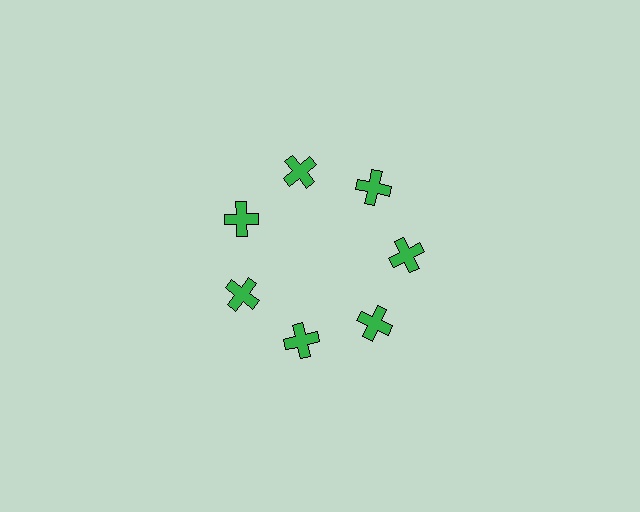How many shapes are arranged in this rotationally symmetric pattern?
There are 7 shapes, arranged in 7 groups of 1.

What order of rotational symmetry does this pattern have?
This pattern has 7-fold rotational symmetry.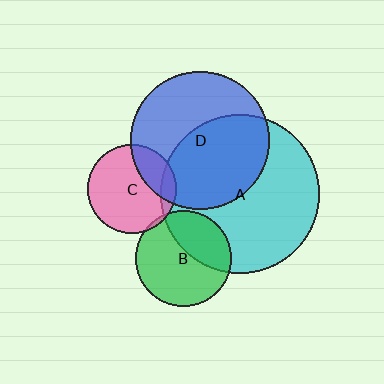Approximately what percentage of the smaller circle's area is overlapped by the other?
Approximately 35%.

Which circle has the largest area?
Circle A (cyan).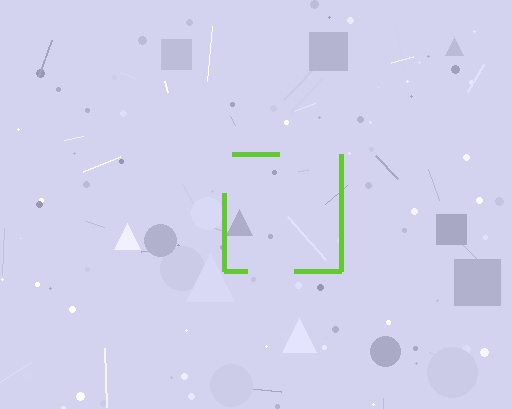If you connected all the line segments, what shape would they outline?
They would outline a square.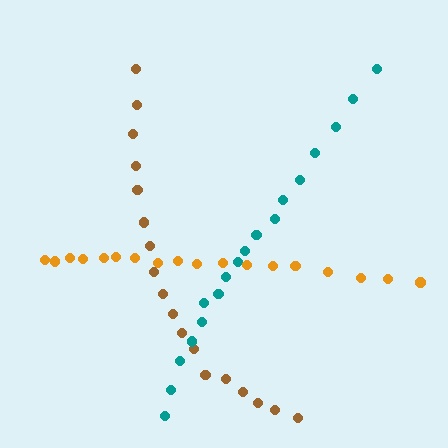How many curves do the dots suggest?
There are 3 distinct paths.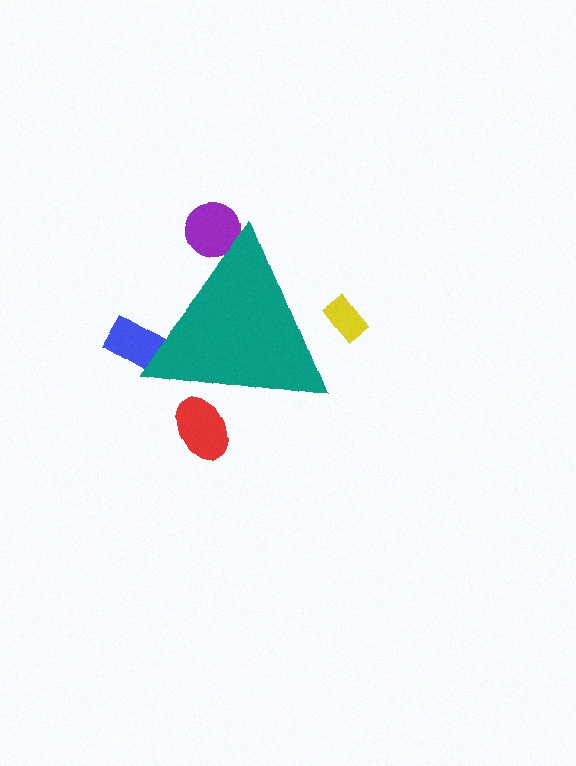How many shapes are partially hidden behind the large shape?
4 shapes are partially hidden.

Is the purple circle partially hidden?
Yes, the purple circle is partially hidden behind the teal triangle.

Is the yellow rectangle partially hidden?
Yes, the yellow rectangle is partially hidden behind the teal triangle.